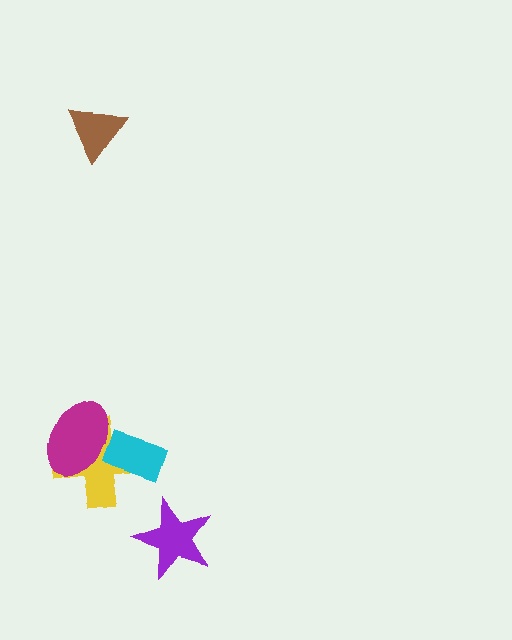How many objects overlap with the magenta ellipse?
2 objects overlap with the magenta ellipse.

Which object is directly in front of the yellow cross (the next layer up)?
The cyan rectangle is directly in front of the yellow cross.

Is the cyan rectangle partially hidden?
Yes, it is partially covered by another shape.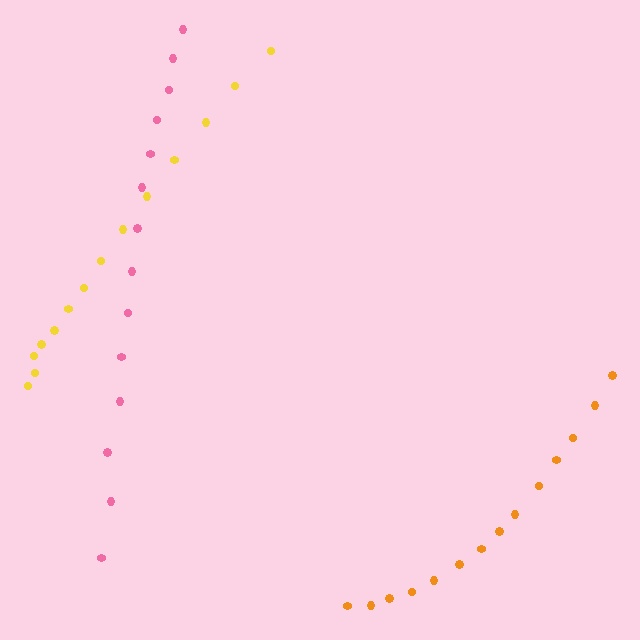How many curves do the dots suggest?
There are 3 distinct paths.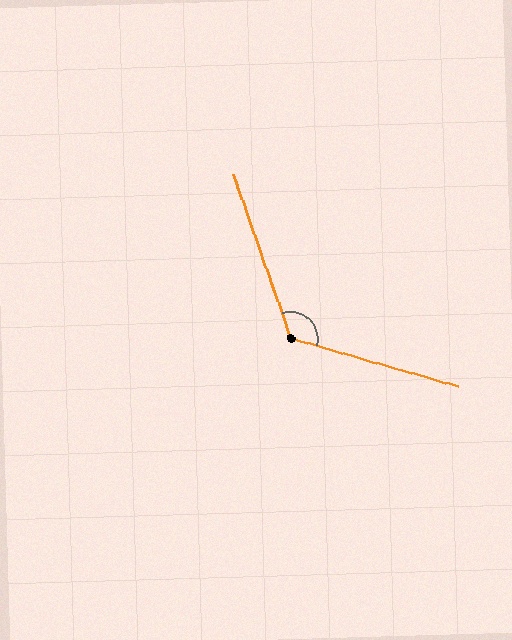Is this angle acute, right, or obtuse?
It is obtuse.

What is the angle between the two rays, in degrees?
Approximately 126 degrees.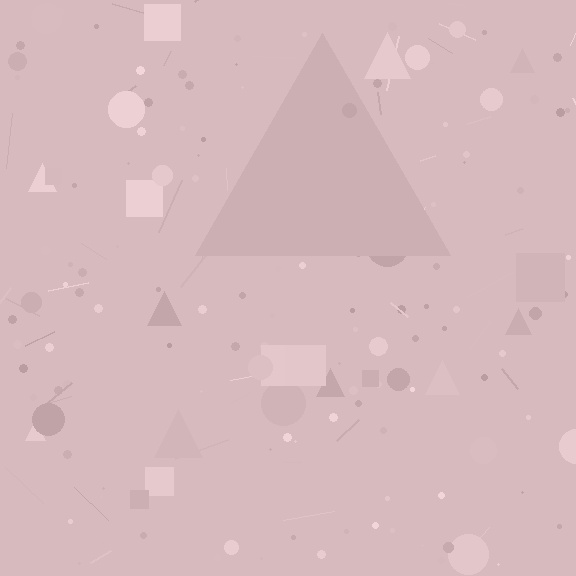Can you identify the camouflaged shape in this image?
The camouflaged shape is a triangle.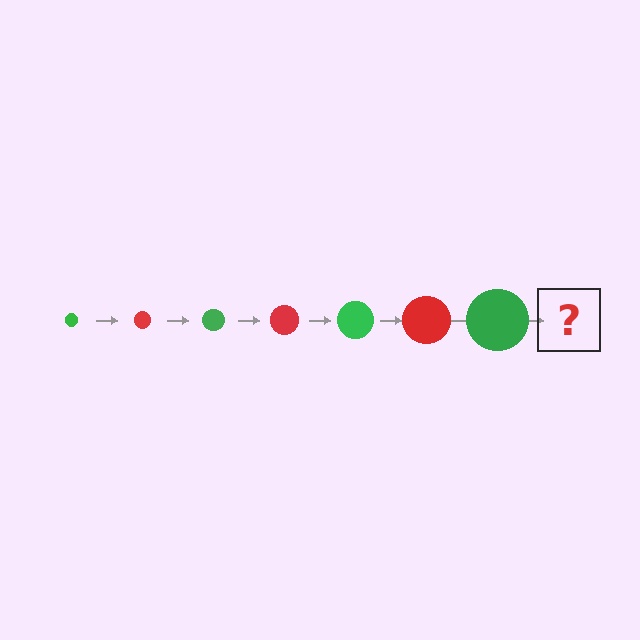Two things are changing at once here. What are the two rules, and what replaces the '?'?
The two rules are that the circle grows larger each step and the color cycles through green and red. The '?' should be a red circle, larger than the previous one.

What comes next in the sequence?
The next element should be a red circle, larger than the previous one.